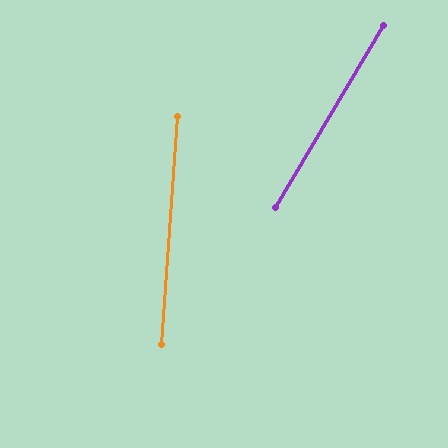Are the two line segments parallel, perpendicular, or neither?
Neither parallel nor perpendicular — they differ by about 27°.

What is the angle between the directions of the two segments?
Approximately 27 degrees.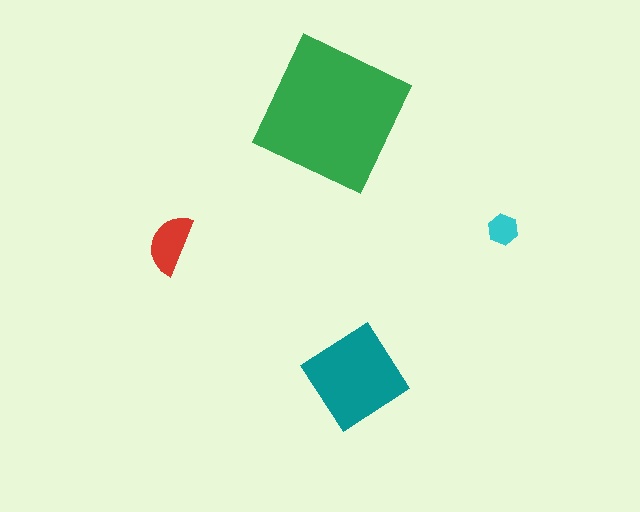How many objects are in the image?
There are 4 objects in the image.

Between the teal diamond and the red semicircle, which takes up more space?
The teal diamond.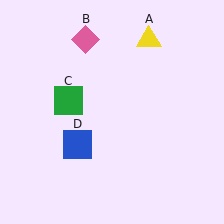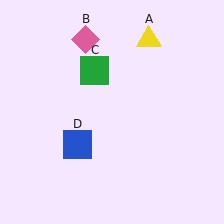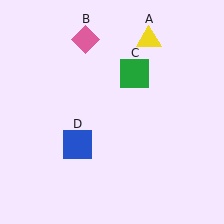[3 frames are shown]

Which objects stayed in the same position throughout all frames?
Yellow triangle (object A) and pink diamond (object B) and blue square (object D) remained stationary.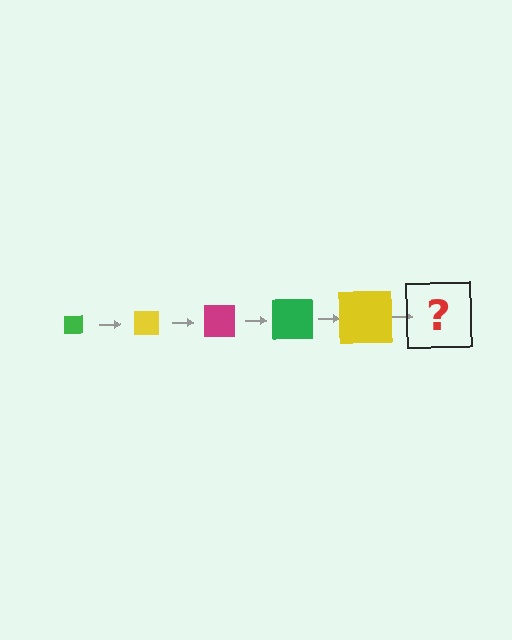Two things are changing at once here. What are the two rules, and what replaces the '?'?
The two rules are that the square grows larger each step and the color cycles through green, yellow, and magenta. The '?' should be a magenta square, larger than the previous one.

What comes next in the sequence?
The next element should be a magenta square, larger than the previous one.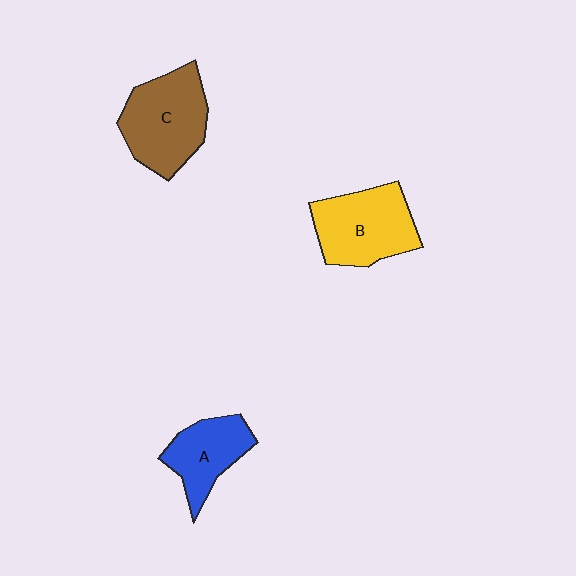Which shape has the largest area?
Shape C (brown).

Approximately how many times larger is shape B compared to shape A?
Approximately 1.4 times.